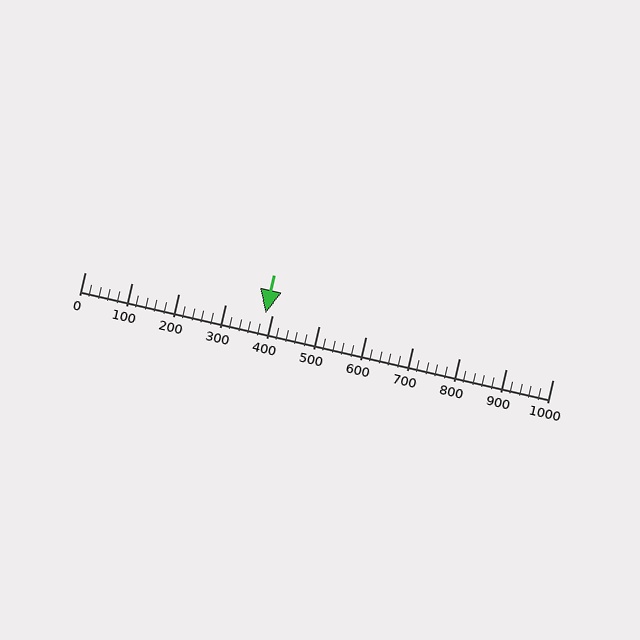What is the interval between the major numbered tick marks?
The major tick marks are spaced 100 units apart.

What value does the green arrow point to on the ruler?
The green arrow points to approximately 386.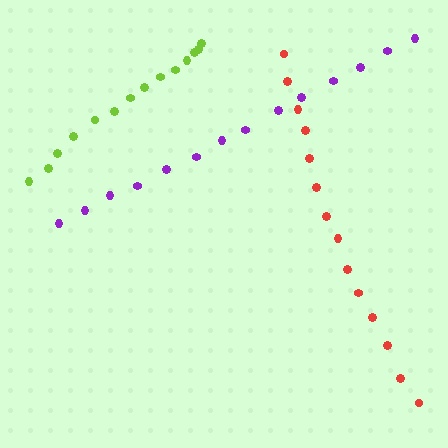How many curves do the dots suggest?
There are 3 distinct paths.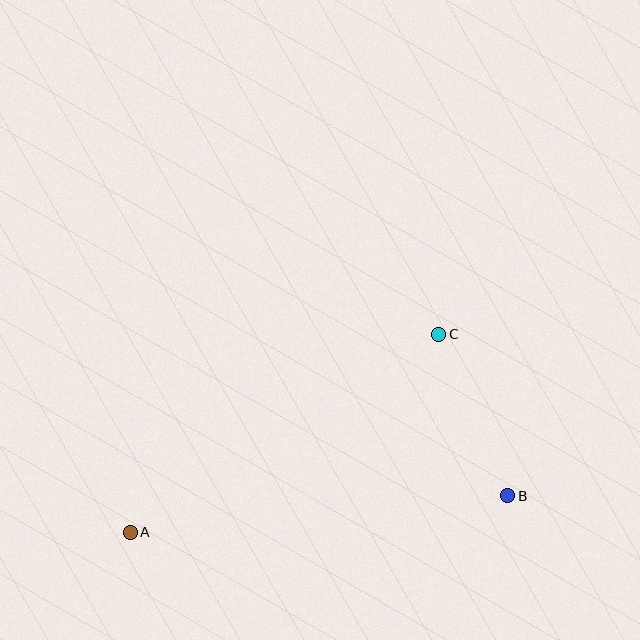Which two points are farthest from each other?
Points A and B are farthest from each other.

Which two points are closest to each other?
Points B and C are closest to each other.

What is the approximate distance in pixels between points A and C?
The distance between A and C is approximately 367 pixels.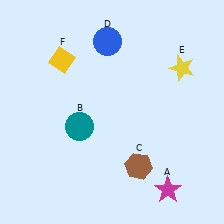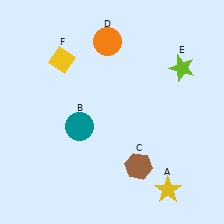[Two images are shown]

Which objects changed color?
A changed from magenta to yellow. D changed from blue to orange. E changed from yellow to lime.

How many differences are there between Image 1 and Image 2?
There are 3 differences between the two images.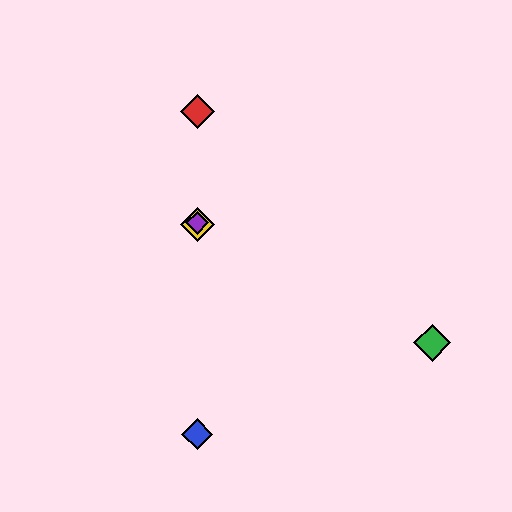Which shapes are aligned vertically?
The red diamond, the blue diamond, the yellow diamond, the purple diamond are aligned vertically.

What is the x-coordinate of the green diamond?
The green diamond is at x≈432.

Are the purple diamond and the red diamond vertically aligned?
Yes, both are at x≈197.